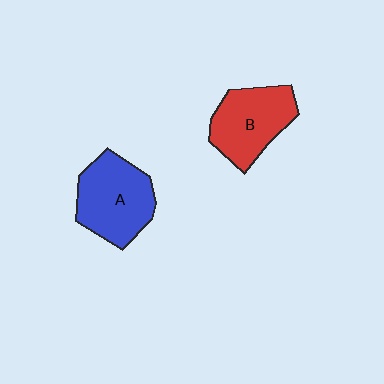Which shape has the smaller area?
Shape B (red).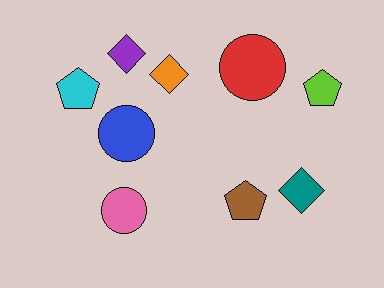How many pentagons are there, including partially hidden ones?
There are 3 pentagons.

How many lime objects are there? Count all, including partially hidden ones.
There is 1 lime object.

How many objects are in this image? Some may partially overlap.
There are 9 objects.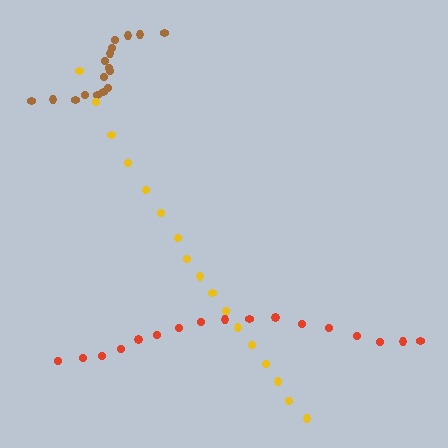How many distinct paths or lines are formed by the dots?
There are 3 distinct paths.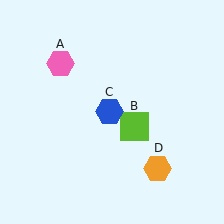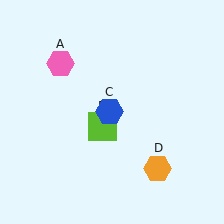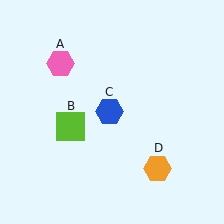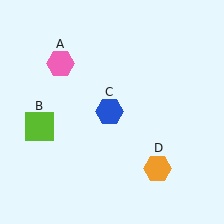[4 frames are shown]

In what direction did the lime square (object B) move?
The lime square (object B) moved left.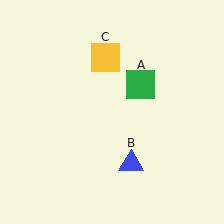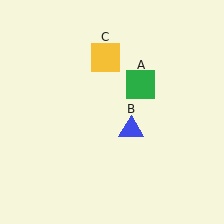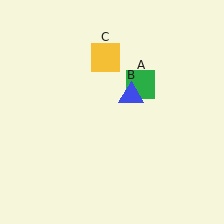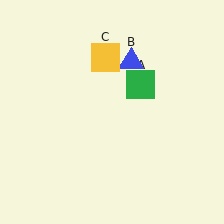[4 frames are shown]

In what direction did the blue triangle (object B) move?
The blue triangle (object B) moved up.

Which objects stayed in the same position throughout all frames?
Green square (object A) and yellow square (object C) remained stationary.